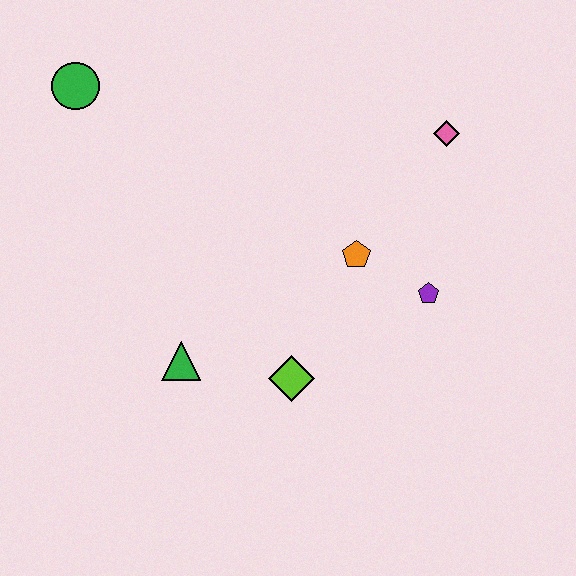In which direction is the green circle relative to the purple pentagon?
The green circle is to the left of the purple pentagon.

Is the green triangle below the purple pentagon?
Yes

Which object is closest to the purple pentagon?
The orange pentagon is closest to the purple pentagon.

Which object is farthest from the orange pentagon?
The green circle is farthest from the orange pentagon.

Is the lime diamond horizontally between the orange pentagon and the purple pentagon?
No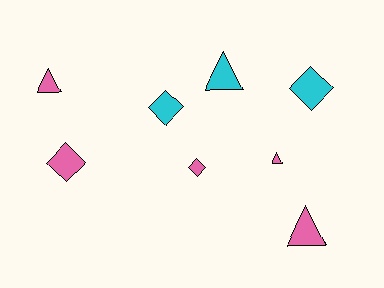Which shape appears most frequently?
Diamond, with 4 objects.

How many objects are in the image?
There are 8 objects.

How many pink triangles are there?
There are 3 pink triangles.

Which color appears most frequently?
Pink, with 5 objects.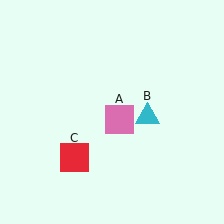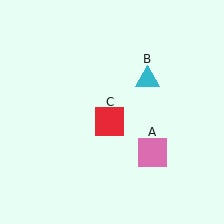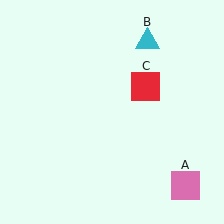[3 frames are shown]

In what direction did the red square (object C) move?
The red square (object C) moved up and to the right.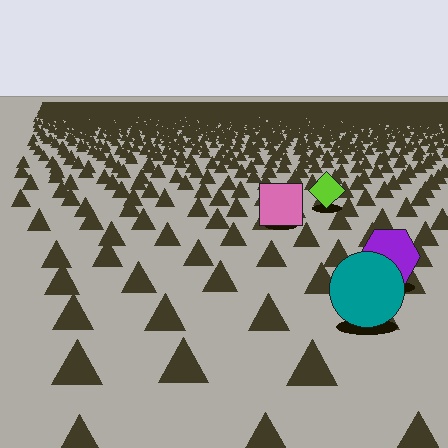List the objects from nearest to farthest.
From nearest to farthest: the teal circle, the purple hexagon, the pink square, the lime diamond.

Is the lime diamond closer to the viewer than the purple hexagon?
No. The purple hexagon is closer — you can tell from the texture gradient: the ground texture is coarser near it.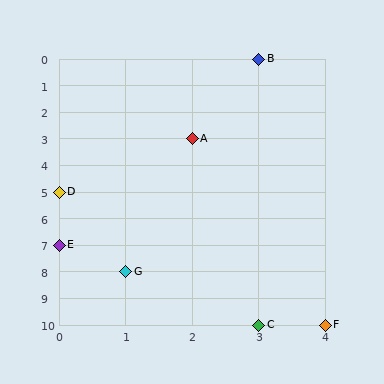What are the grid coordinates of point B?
Point B is at grid coordinates (3, 0).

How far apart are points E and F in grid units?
Points E and F are 4 columns and 3 rows apart (about 5.0 grid units diagonally).